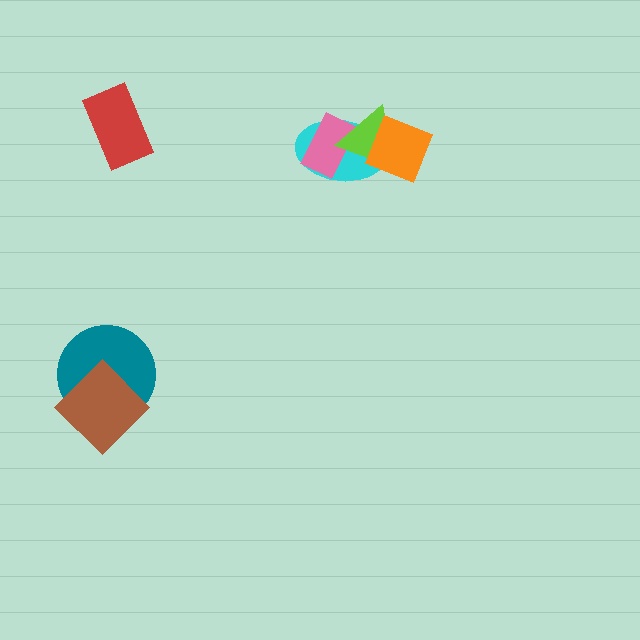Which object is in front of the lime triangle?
The orange diamond is in front of the lime triangle.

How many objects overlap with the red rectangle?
0 objects overlap with the red rectangle.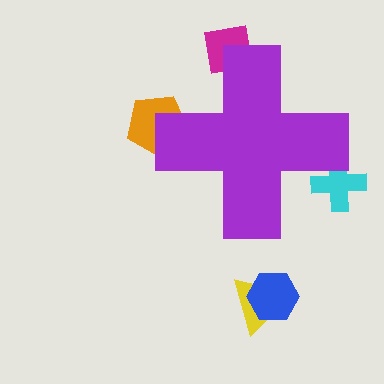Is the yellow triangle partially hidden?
No, the yellow triangle is fully visible.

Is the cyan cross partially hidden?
Yes, the cyan cross is partially hidden behind the purple cross.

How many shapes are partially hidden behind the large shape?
3 shapes are partially hidden.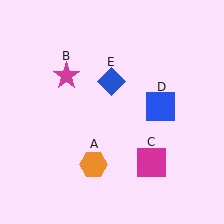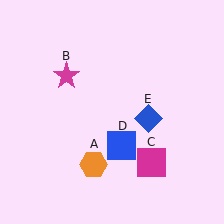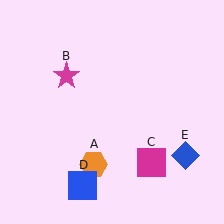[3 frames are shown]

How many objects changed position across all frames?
2 objects changed position: blue square (object D), blue diamond (object E).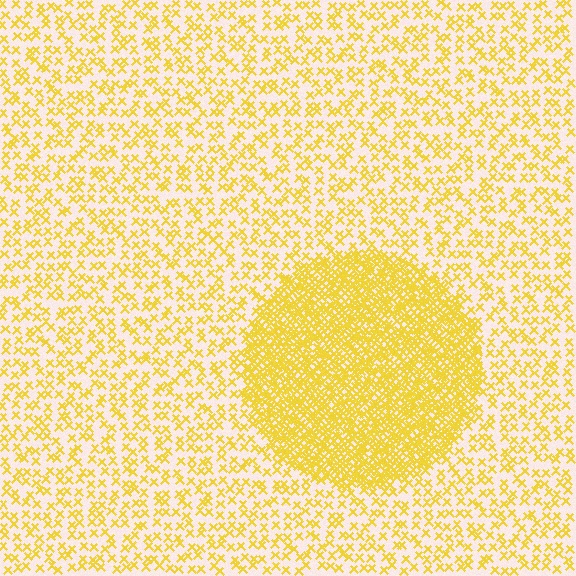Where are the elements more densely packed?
The elements are more densely packed inside the circle boundary.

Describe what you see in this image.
The image contains small yellow elements arranged at two different densities. A circle-shaped region is visible where the elements are more densely packed than the surrounding area.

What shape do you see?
I see a circle.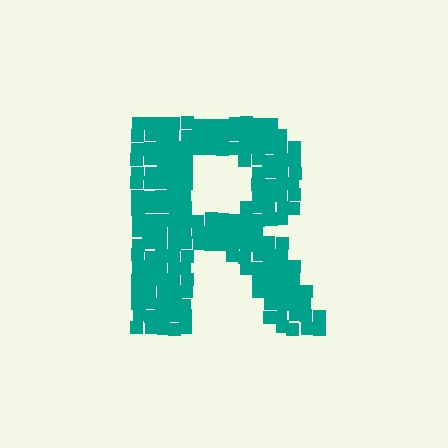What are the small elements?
The small elements are squares.